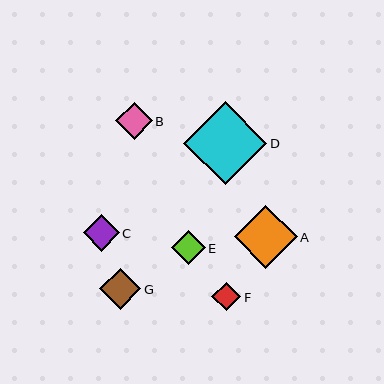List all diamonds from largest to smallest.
From largest to smallest: D, A, G, B, C, E, F.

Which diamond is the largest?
Diamond D is the largest with a size of approximately 83 pixels.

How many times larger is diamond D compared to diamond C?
Diamond D is approximately 2.3 times the size of diamond C.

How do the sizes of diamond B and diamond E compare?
Diamond B and diamond E are approximately the same size.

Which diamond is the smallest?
Diamond F is the smallest with a size of approximately 29 pixels.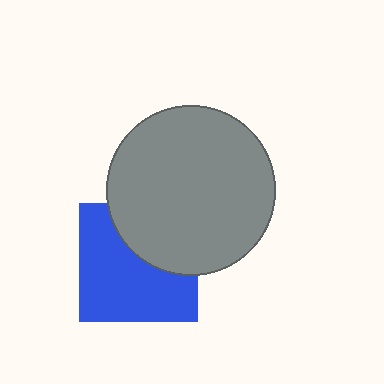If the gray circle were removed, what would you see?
You would see the complete blue square.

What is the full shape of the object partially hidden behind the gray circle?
The partially hidden object is a blue square.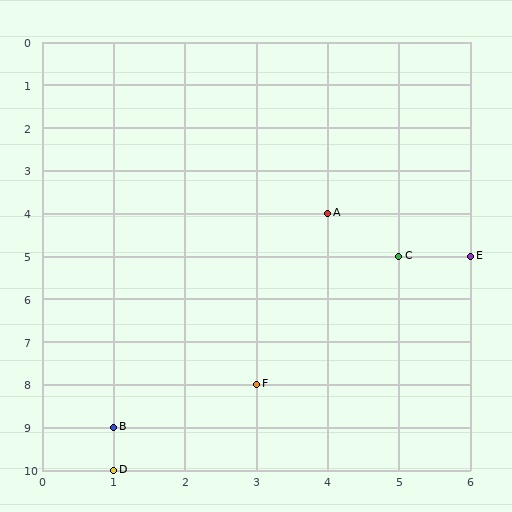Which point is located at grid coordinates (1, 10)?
Point D is at (1, 10).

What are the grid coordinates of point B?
Point B is at grid coordinates (1, 9).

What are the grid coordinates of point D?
Point D is at grid coordinates (1, 10).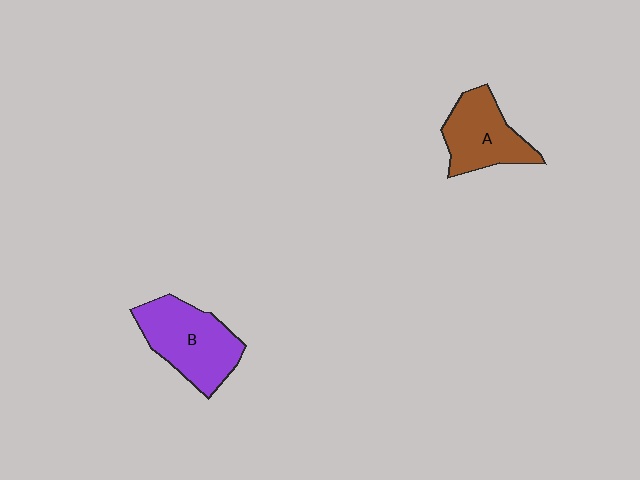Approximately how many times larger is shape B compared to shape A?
Approximately 1.2 times.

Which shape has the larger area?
Shape B (purple).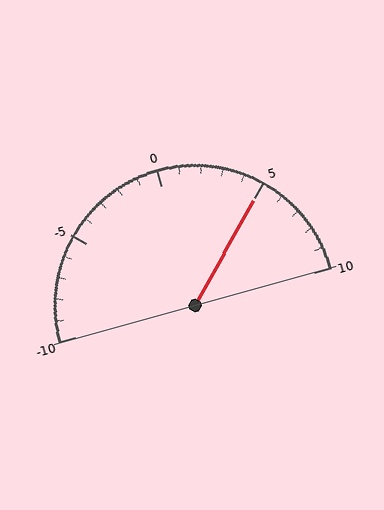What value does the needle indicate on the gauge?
The needle indicates approximately 5.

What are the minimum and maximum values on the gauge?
The gauge ranges from -10 to 10.